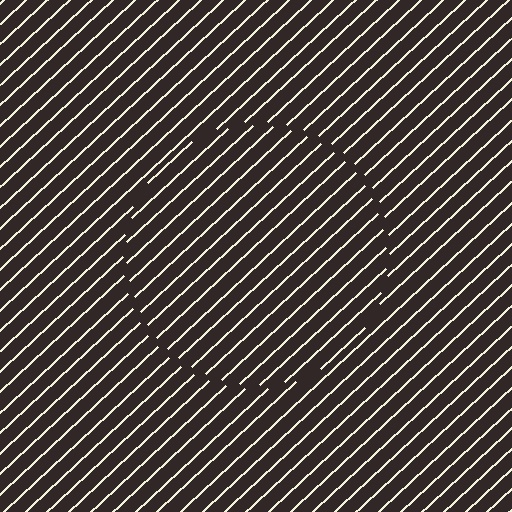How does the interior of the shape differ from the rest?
The interior of the shape contains the same grating, shifted by half a period — the contour is defined by the phase discontinuity where line-ends from the inner and outer gratings abut.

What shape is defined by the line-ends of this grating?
An illusory circle. The interior of the shape contains the same grating, shifted by half a period — the contour is defined by the phase discontinuity where line-ends from the inner and outer gratings abut.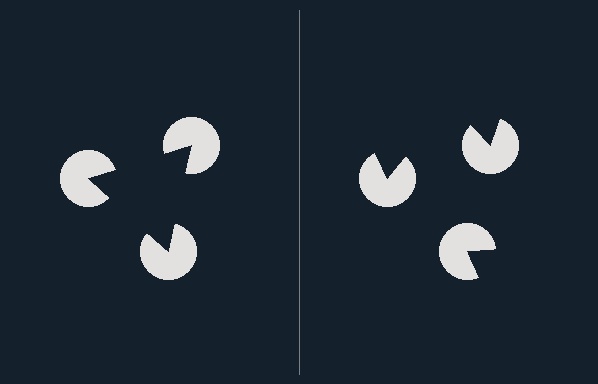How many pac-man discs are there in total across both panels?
6 — 3 on each side.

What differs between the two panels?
The pac-man discs are positioned identically on both sides; only the wedge orientations differ. On the left they align to a triangle; on the right they are misaligned.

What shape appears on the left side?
An illusory triangle.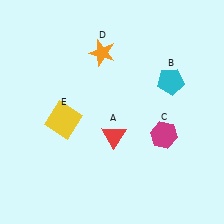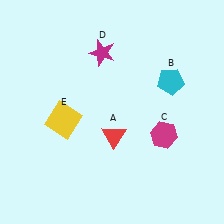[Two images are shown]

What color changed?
The star (D) changed from orange in Image 1 to magenta in Image 2.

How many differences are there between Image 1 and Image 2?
There is 1 difference between the two images.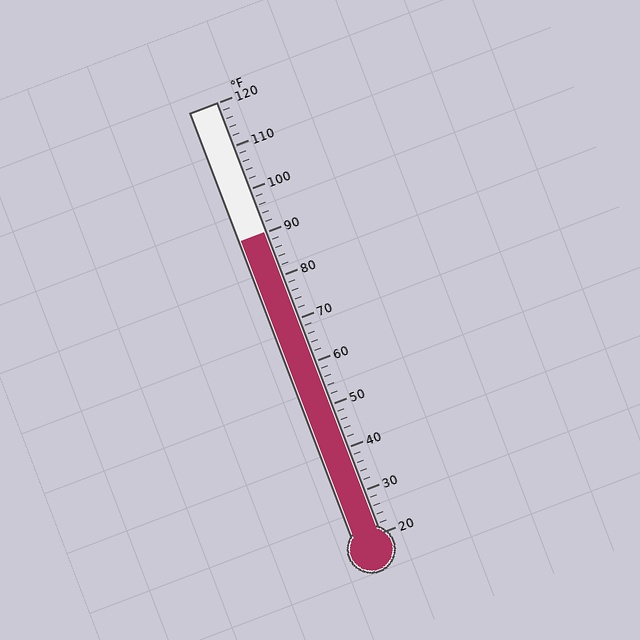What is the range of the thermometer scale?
The thermometer scale ranges from 20°F to 120°F.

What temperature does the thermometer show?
The thermometer shows approximately 90°F.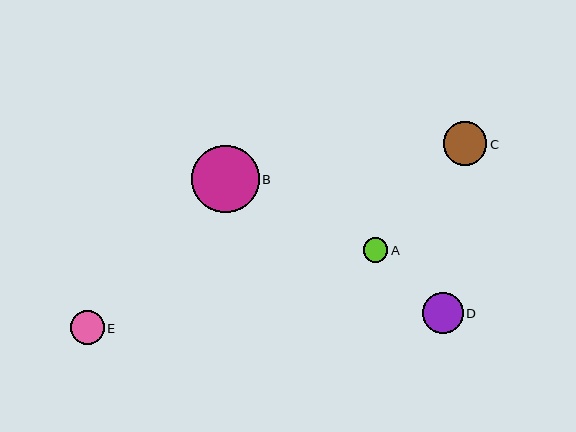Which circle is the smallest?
Circle A is the smallest with a size of approximately 25 pixels.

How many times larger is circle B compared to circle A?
Circle B is approximately 2.7 times the size of circle A.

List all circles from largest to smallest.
From largest to smallest: B, C, D, E, A.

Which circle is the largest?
Circle B is the largest with a size of approximately 67 pixels.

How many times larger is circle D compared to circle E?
Circle D is approximately 1.2 times the size of circle E.